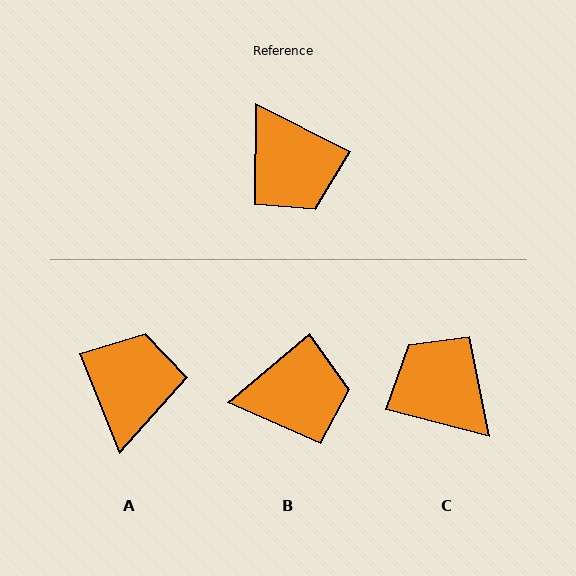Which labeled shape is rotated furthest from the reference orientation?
C, about 168 degrees away.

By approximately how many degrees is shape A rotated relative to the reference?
Approximately 139 degrees counter-clockwise.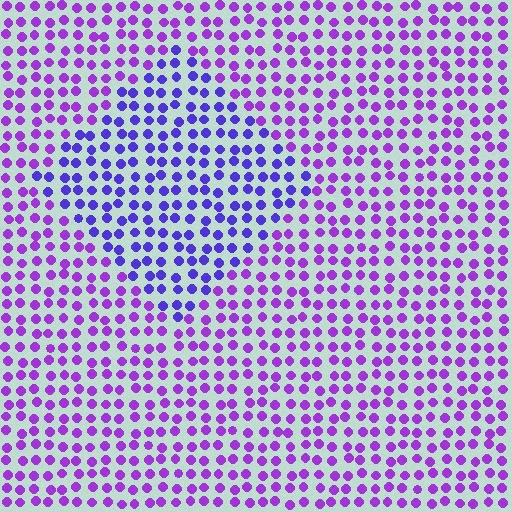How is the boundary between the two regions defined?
The boundary is defined purely by a slight shift in hue (about 31 degrees). Spacing, size, and orientation are identical on both sides.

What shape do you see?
I see a diamond.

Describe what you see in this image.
The image is filled with small purple elements in a uniform arrangement. A diamond-shaped region is visible where the elements are tinted to a slightly different hue, forming a subtle color boundary.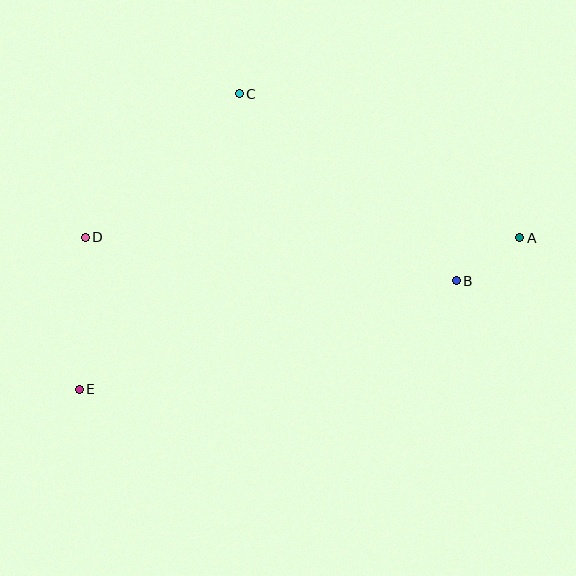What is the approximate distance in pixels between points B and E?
The distance between B and E is approximately 392 pixels.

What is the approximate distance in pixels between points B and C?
The distance between B and C is approximately 287 pixels.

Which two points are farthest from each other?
Points A and E are farthest from each other.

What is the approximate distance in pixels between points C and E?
The distance between C and E is approximately 336 pixels.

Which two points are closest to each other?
Points A and B are closest to each other.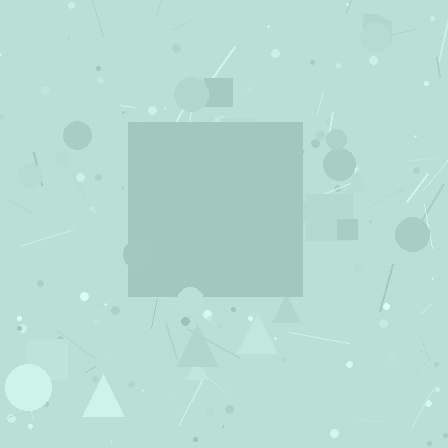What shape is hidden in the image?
A square is hidden in the image.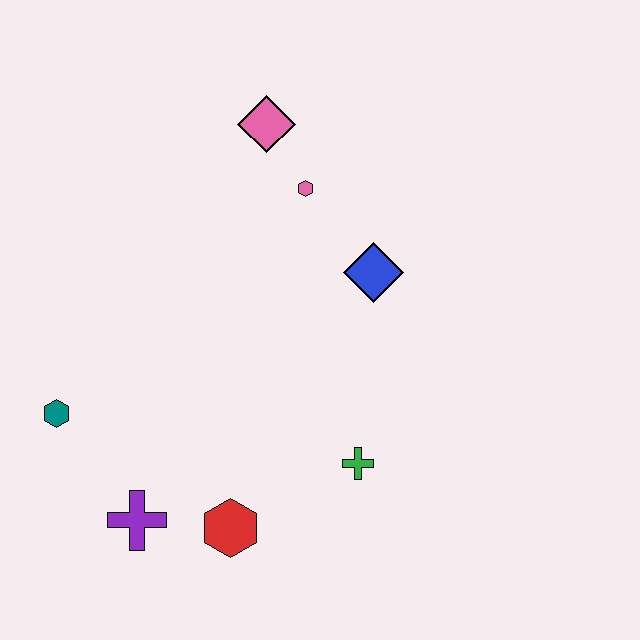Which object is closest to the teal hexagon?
The purple cross is closest to the teal hexagon.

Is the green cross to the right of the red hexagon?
Yes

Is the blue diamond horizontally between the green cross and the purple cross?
No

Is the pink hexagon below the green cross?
No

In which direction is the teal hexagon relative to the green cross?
The teal hexagon is to the left of the green cross.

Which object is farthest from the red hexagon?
The pink diamond is farthest from the red hexagon.